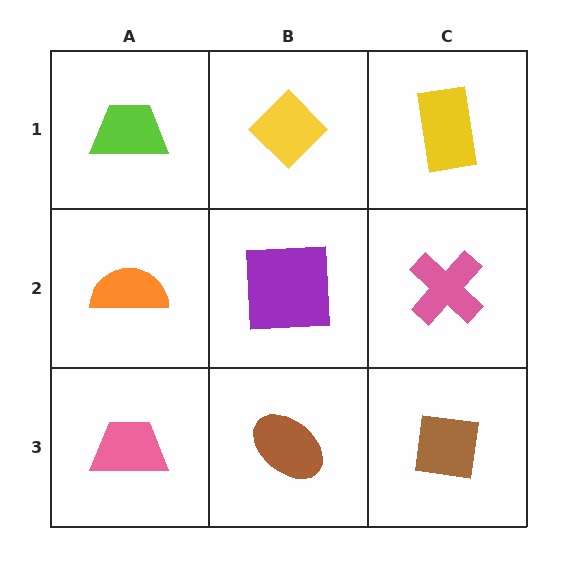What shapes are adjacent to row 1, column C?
A pink cross (row 2, column C), a yellow diamond (row 1, column B).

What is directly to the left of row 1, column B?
A lime trapezoid.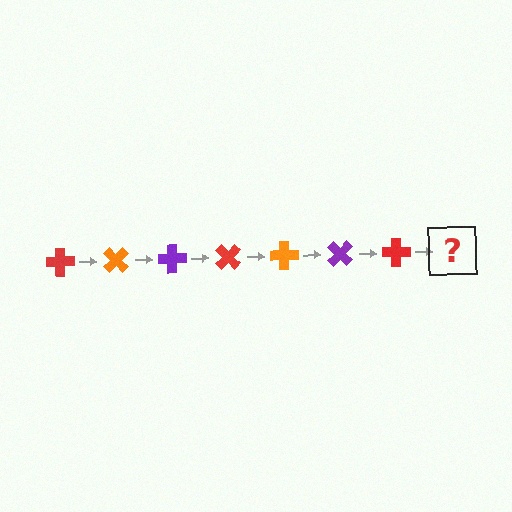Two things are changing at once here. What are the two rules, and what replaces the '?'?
The two rules are that it rotates 45 degrees each step and the color cycles through red, orange, and purple. The '?' should be an orange cross, rotated 315 degrees from the start.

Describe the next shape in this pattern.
It should be an orange cross, rotated 315 degrees from the start.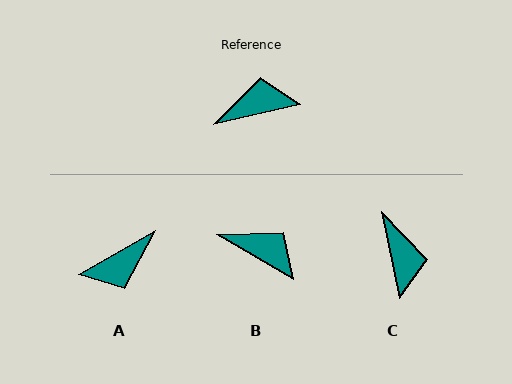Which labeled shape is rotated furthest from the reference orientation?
A, about 163 degrees away.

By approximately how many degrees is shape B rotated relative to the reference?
Approximately 44 degrees clockwise.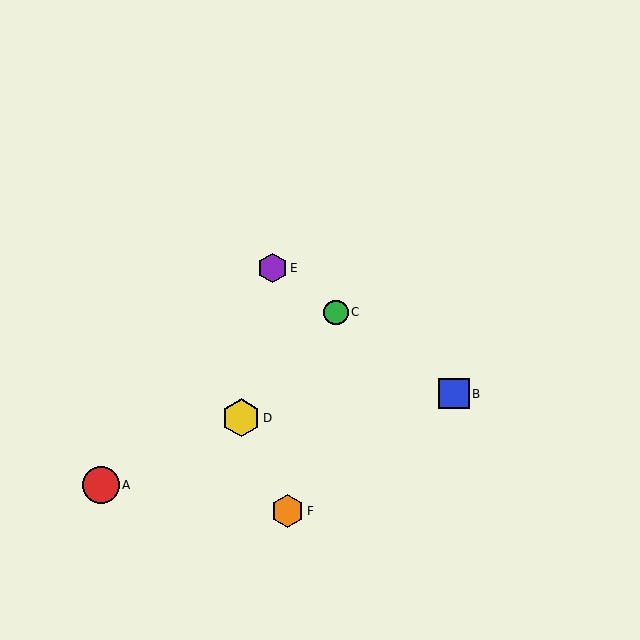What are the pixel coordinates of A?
Object A is at (101, 485).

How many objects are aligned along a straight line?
3 objects (B, C, E) are aligned along a straight line.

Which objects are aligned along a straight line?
Objects B, C, E are aligned along a straight line.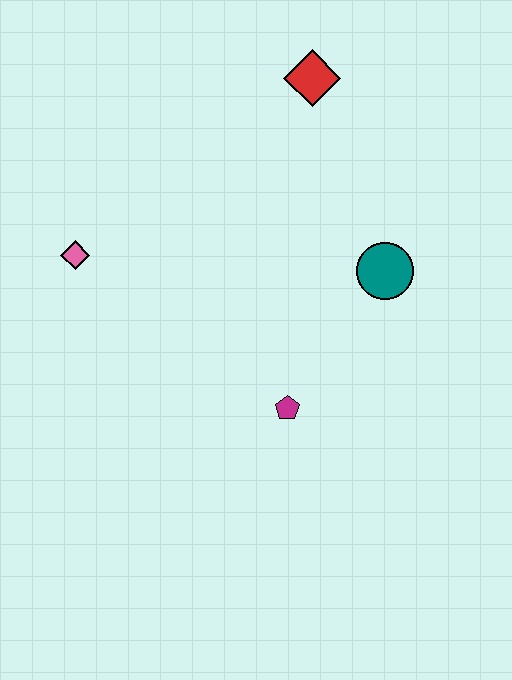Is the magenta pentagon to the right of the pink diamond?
Yes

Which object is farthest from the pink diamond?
The teal circle is farthest from the pink diamond.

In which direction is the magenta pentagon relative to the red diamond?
The magenta pentagon is below the red diamond.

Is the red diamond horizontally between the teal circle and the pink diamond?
Yes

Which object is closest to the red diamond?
The teal circle is closest to the red diamond.